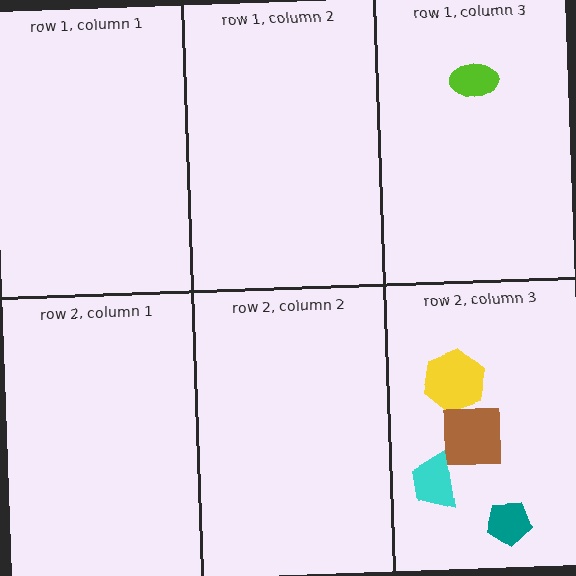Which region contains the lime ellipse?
The row 1, column 3 region.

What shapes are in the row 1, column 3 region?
The lime ellipse.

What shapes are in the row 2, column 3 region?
The yellow hexagon, the teal pentagon, the brown square, the cyan trapezoid.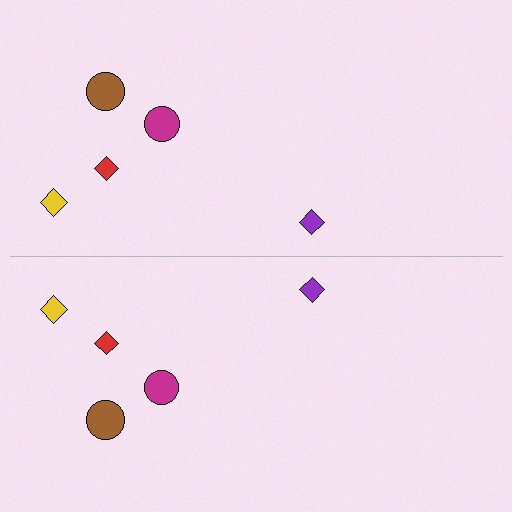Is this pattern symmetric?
Yes, this pattern has bilateral (reflection) symmetry.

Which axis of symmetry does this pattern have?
The pattern has a horizontal axis of symmetry running through the center of the image.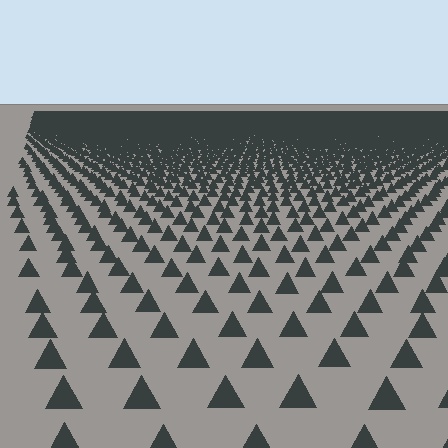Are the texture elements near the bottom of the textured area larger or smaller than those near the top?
Larger. Near the bottom, elements are closer to the viewer and appear at a bigger on-screen size.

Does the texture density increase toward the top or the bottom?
Density increases toward the top.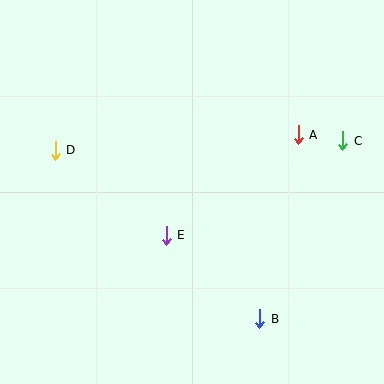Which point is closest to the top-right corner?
Point C is closest to the top-right corner.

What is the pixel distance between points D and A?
The distance between D and A is 243 pixels.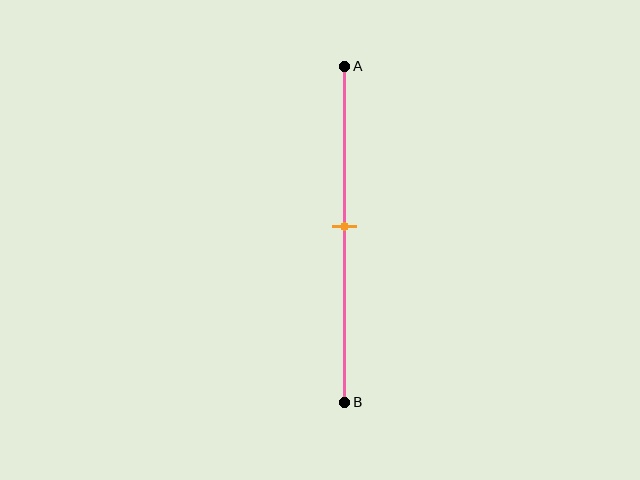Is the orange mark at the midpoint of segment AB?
Yes, the mark is approximately at the midpoint.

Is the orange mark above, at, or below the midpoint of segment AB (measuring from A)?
The orange mark is approximately at the midpoint of segment AB.